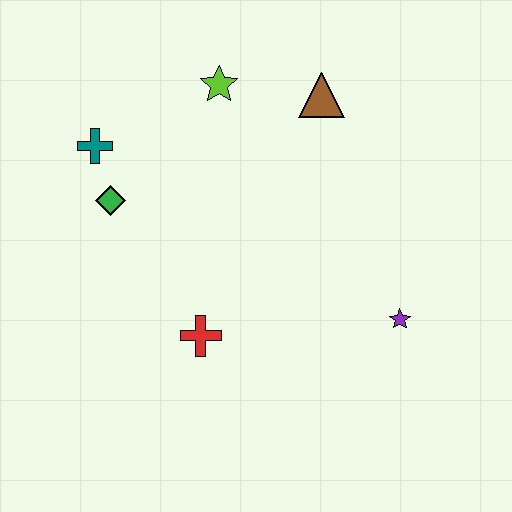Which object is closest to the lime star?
The brown triangle is closest to the lime star.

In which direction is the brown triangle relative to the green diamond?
The brown triangle is to the right of the green diamond.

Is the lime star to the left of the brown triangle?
Yes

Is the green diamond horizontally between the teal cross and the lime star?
Yes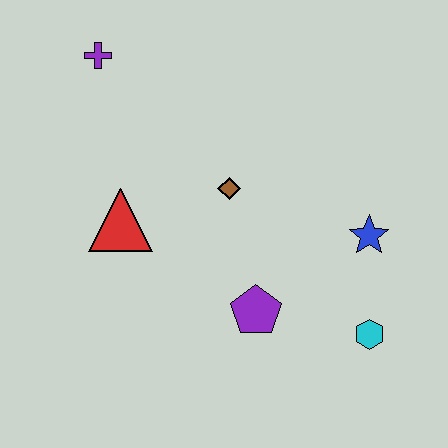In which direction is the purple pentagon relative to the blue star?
The purple pentagon is to the left of the blue star.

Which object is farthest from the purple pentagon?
The purple cross is farthest from the purple pentagon.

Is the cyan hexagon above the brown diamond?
No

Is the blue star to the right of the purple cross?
Yes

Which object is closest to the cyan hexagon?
The blue star is closest to the cyan hexagon.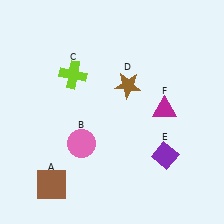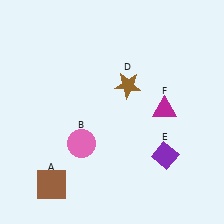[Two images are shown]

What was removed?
The lime cross (C) was removed in Image 2.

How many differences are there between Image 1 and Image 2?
There is 1 difference between the two images.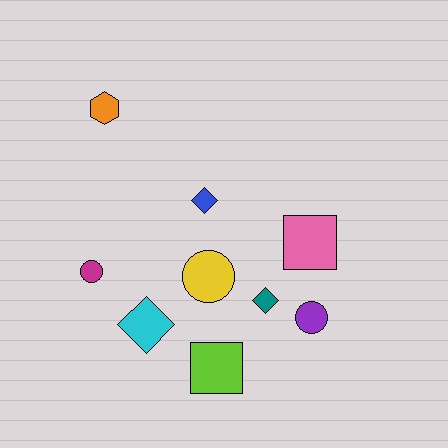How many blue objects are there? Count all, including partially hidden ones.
There is 1 blue object.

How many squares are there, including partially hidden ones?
There are 2 squares.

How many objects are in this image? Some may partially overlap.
There are 9 objects.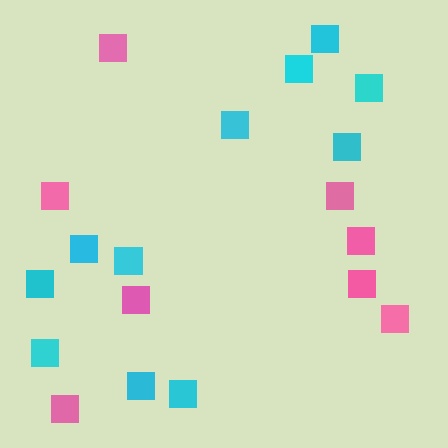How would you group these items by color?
There are 2 groups: one group of cyan squares (11) and one group of pink squares (8).